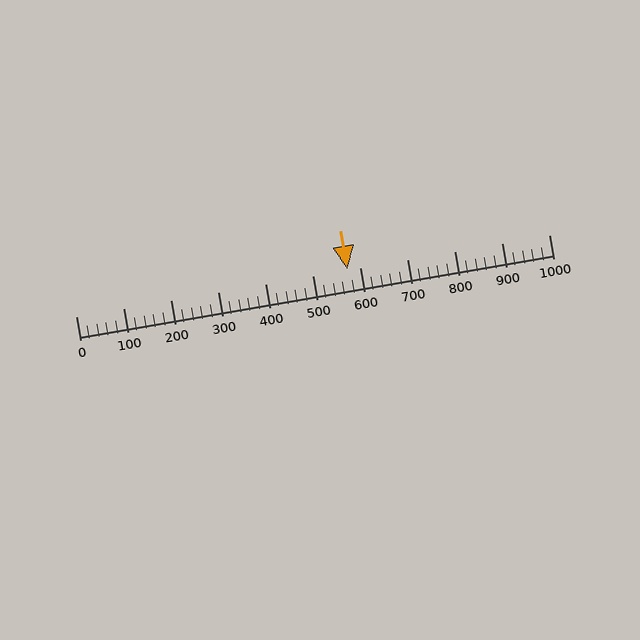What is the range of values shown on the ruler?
The ruler shows values from 0 to 1000.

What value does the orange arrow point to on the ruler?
The orange arrow points to approximately 575.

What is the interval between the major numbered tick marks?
The major tick marks are spaced 100 units apart.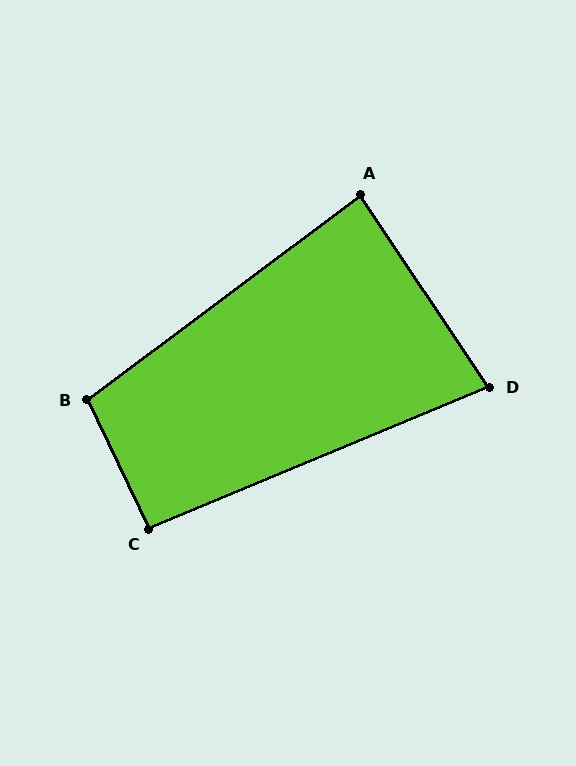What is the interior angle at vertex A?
Approximately 87 degrees (approximately right).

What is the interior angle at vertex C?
Approximately 93 degrees (approximately right).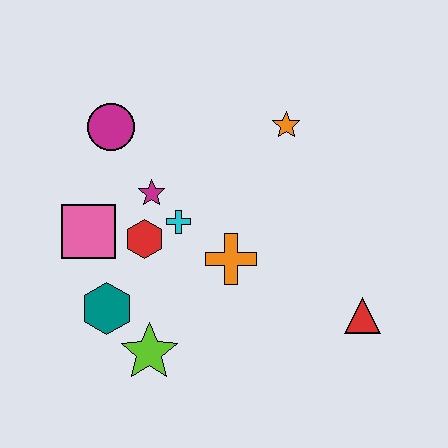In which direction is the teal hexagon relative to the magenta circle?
The teal hexagon is below the magenta circle.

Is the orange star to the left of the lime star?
No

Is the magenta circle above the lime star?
Yes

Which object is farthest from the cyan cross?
The red triangle is farthest from the cyan cross.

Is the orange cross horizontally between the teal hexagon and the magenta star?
No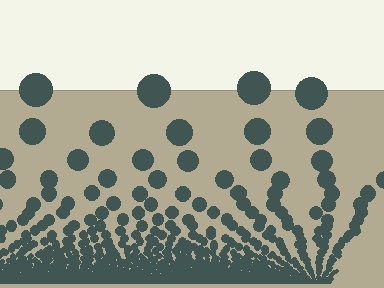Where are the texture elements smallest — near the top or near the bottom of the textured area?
Near the bottom.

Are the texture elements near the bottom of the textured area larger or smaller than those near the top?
Smaller. The gradient is inverted — elements near the bottom are smaller and denser.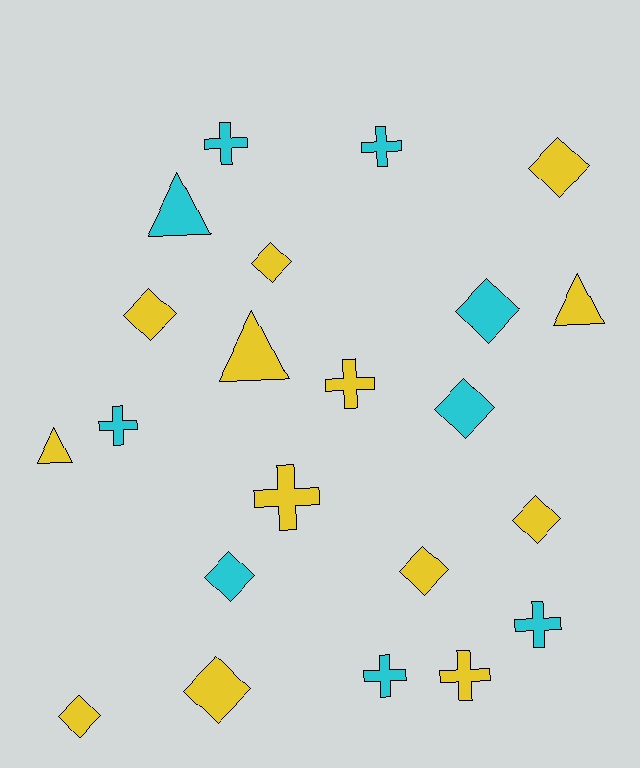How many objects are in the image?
There are 22 objects.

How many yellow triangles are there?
There are 3 yellow triangles.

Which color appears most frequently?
Yellow, with 13 objects.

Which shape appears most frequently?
Diamond, with 10 objects.